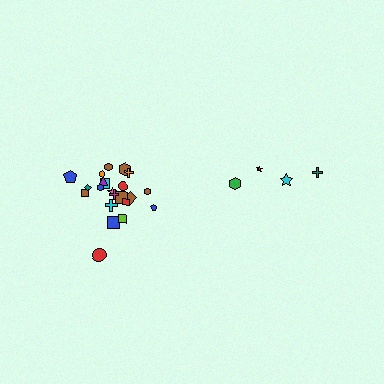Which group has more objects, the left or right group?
The left group.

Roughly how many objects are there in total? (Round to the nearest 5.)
Roughly 25 objects in total.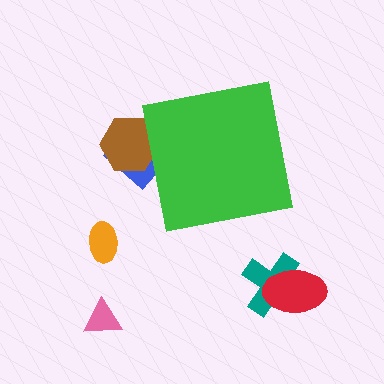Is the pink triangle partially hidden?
No, the pink triangle is fully visible.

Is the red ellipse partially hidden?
No, the red ellipse is fully visible.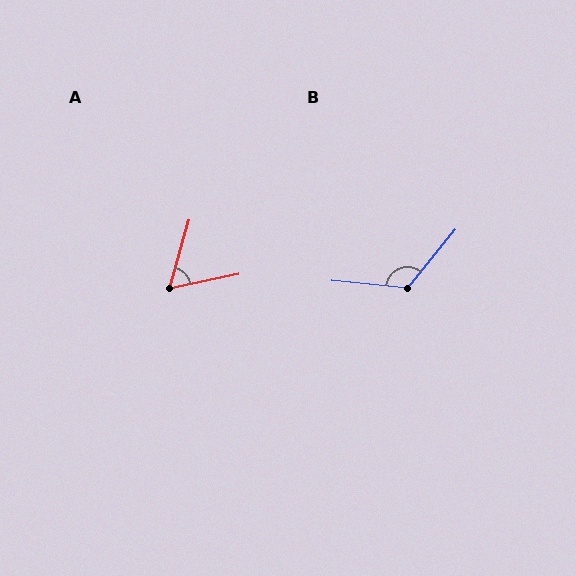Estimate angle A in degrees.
Approximately 62 degrees.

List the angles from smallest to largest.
A (62°), B (123°).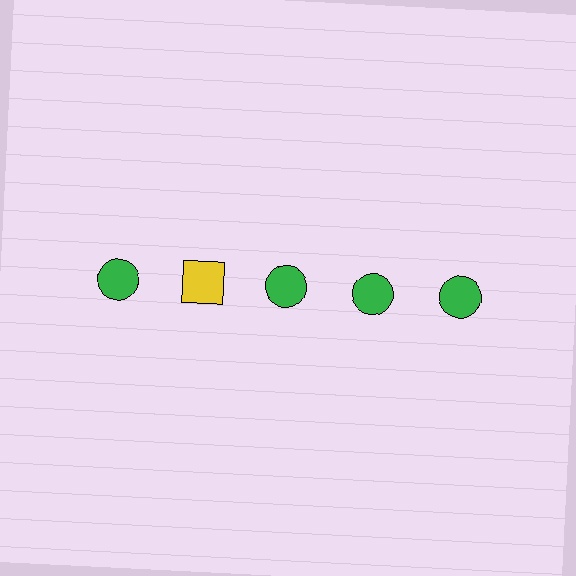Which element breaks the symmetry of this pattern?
The yellow square in the top row, second from left column breaks the symmetry. All other shapes are green circles.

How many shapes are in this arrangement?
There are 5 shapes arranged in a grid pattern.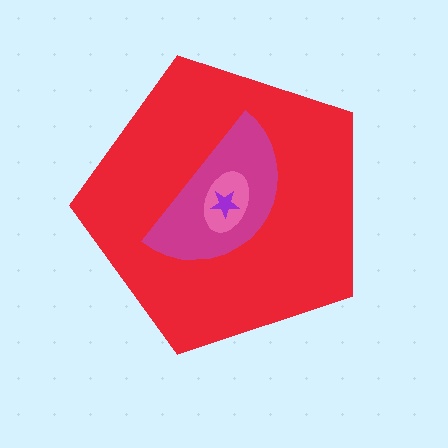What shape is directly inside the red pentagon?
The magenta semicircle.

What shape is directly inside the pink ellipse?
The purple star.